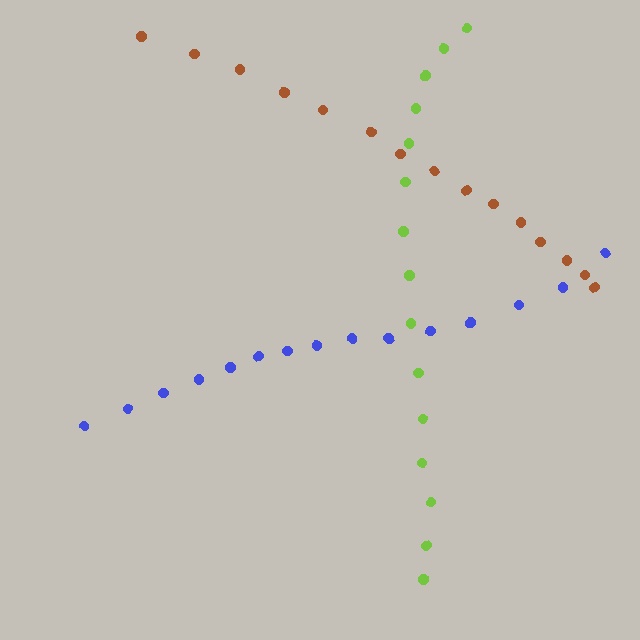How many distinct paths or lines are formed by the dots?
There are 3 distinct paths.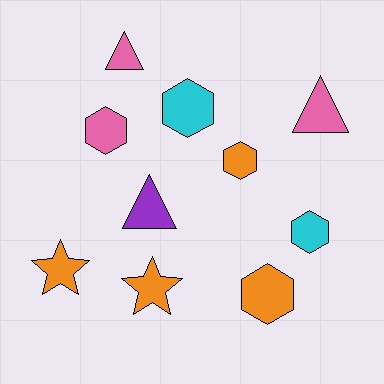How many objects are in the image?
There are 10 objects.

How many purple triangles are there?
There is 1 purple triangle.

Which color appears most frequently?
Orange, with 4 objects.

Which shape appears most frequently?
Hexagon, with 5 objects.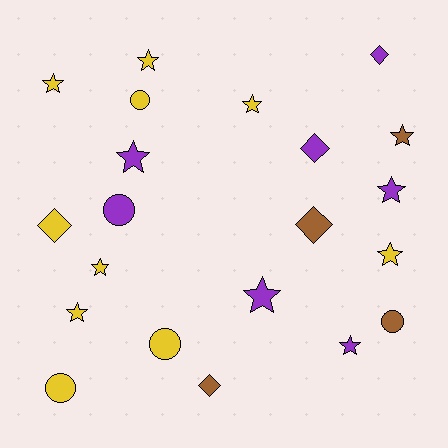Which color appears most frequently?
Yellow, with 10 objects.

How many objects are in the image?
There are 21 objects.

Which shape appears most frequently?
Star, with 11 objects.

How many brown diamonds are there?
There are 2 brown diamonds.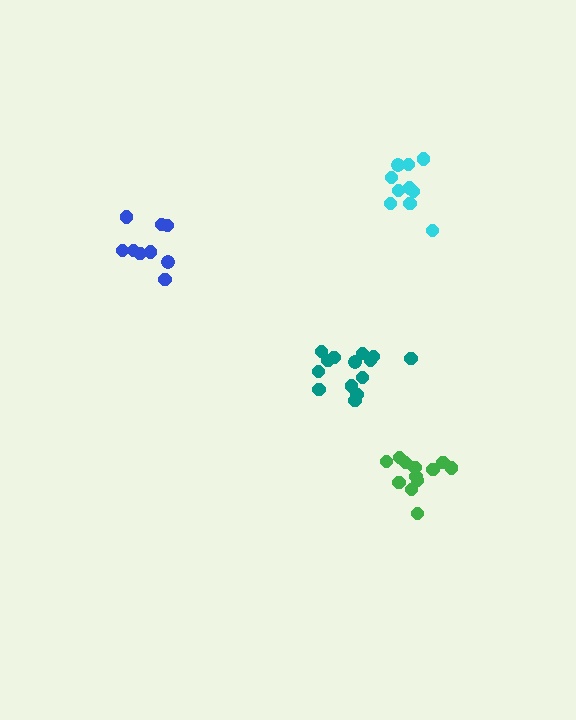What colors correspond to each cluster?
The clusters are colored: green, teal, cyan, blue.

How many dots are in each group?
Group 1: 12 dots, Group 2: 14 dots, Group 3: 10 dots, Group 4: 9 dots (45 total).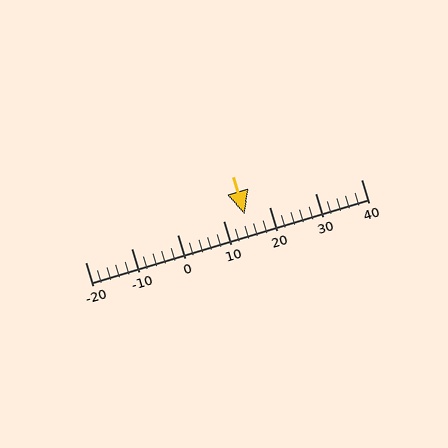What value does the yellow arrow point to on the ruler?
The yellow arrow points to approximately 15.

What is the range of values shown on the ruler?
The ruler shows values from -20 to 40.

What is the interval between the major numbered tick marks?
The major tick marks are spaced 10 units apart.